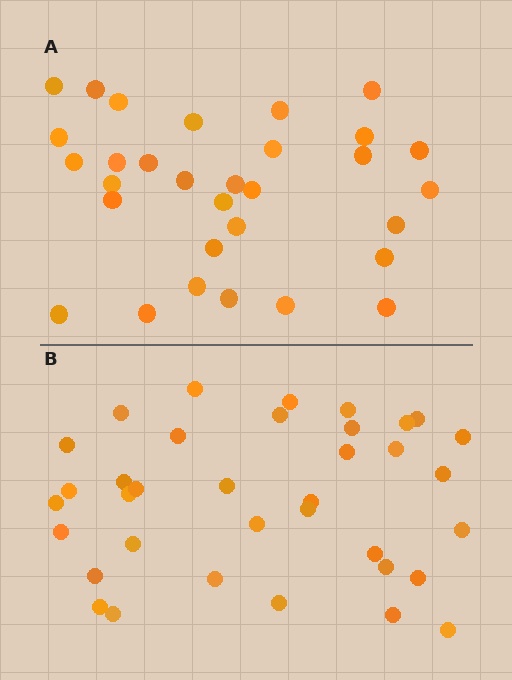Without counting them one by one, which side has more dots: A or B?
Region B (the bottom region) has more dots.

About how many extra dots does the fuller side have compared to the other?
Region B has about 5 more dots than region A.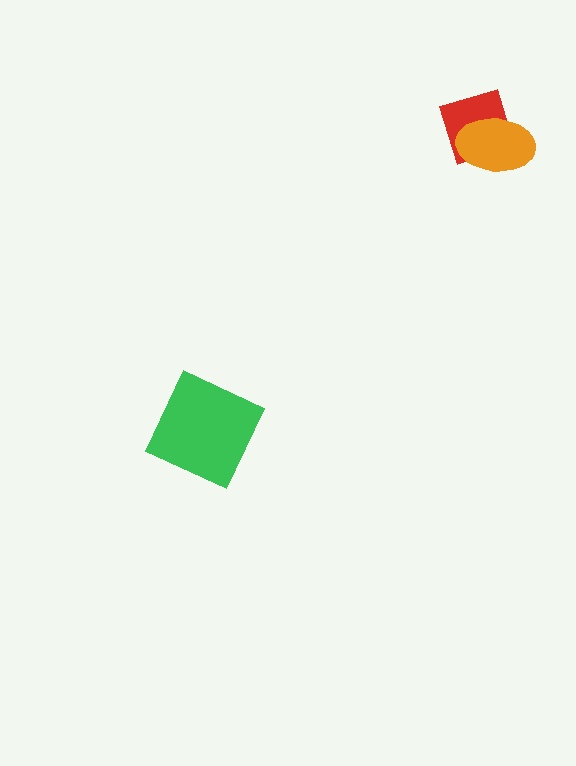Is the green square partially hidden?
No, no other shape covers it.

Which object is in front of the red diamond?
The orange ellipse is in front of the red diamond.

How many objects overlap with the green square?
0 objects overlap with the green square.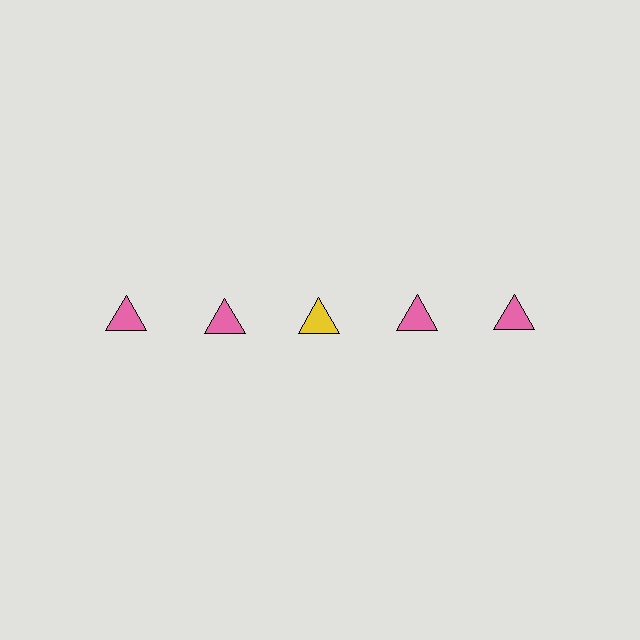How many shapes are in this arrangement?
There are 5 shapes arranged in a grid pattern.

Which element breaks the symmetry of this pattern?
The yellow triangle in the top row, center column breaks the symmetry. All other shapes are pink triangles.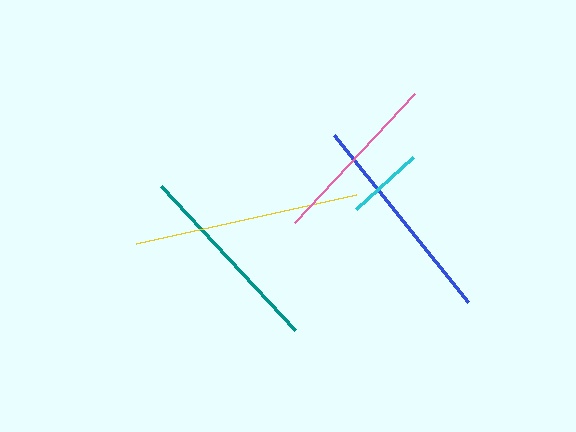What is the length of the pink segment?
The pink segment is approximately 176 pixels long.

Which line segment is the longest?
The yellow line is the longest at approximately 225 pixels.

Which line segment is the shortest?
The cyan line is the shortest at approximately 77 pixels.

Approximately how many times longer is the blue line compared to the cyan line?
The blue line is approximately 2.8 times the length of the cyan line.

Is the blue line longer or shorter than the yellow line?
The yellow line is longer than the blue line.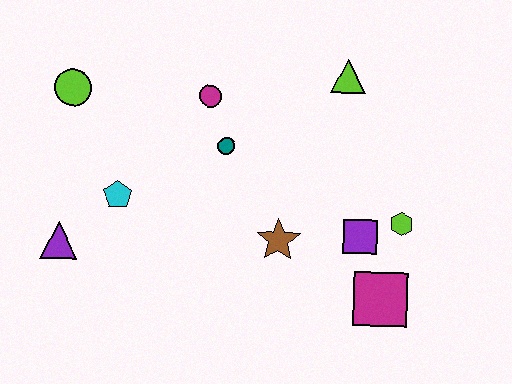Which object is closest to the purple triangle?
The cyan pentagon is closest to the purple triangle.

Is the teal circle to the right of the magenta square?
No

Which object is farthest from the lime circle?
The magenta square is farthest from the lime circle.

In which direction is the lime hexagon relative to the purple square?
The lime hexagon is to the right of the purple square.